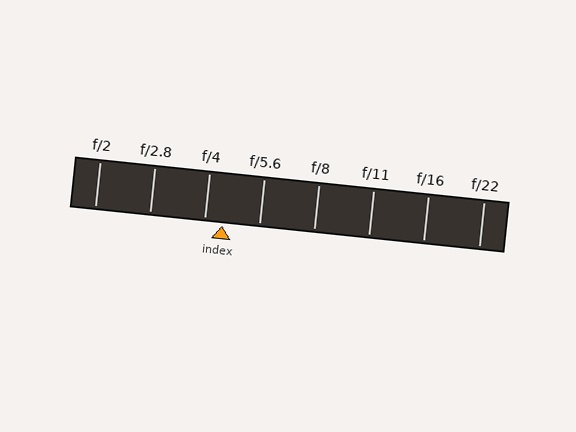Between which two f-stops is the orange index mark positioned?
The index mark is between f/4 and f/5.6.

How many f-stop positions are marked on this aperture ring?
There are 8 f-stop positions marked.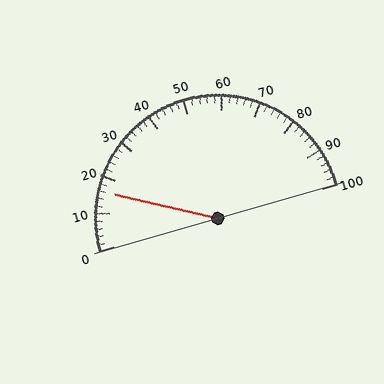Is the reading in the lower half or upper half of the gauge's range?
The reading is in the lower half of the range (0 to 100).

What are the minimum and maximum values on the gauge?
The gauge ranges from 0 to 100.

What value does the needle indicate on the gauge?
The needle indicates approximately 16.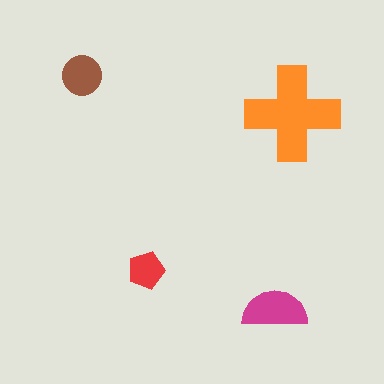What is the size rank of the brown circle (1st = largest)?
3rd.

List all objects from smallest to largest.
The red pentagon, the brown circle, the magenta semicircle, the orange cross.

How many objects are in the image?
There are 4 objects in the image.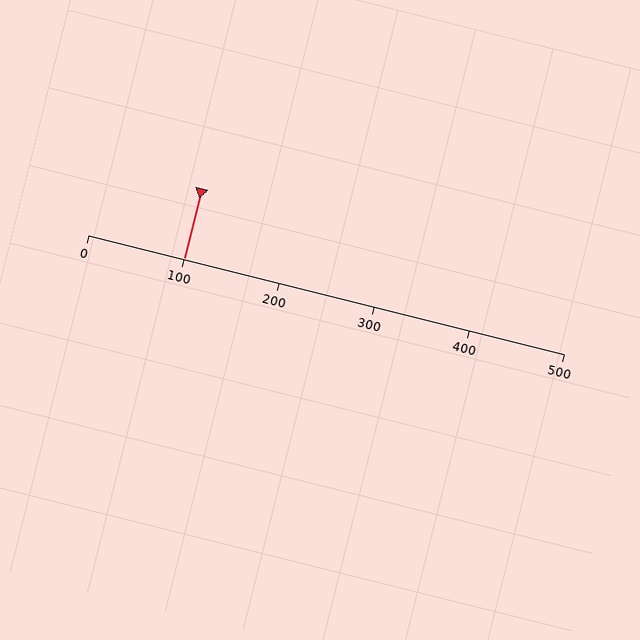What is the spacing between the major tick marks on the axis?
The major ticks are spaced 100 apart.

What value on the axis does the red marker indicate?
The marker indicates approximately 100.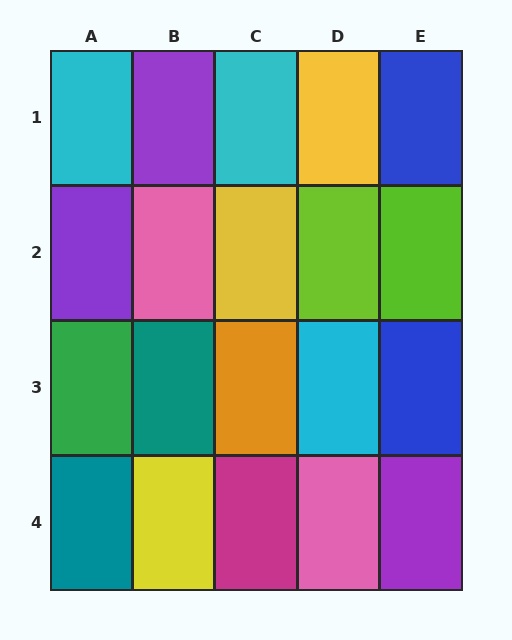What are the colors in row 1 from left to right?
Cyan, purple, cyan, yellow, blue.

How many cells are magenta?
1 cell is magenta.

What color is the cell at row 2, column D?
Lime.